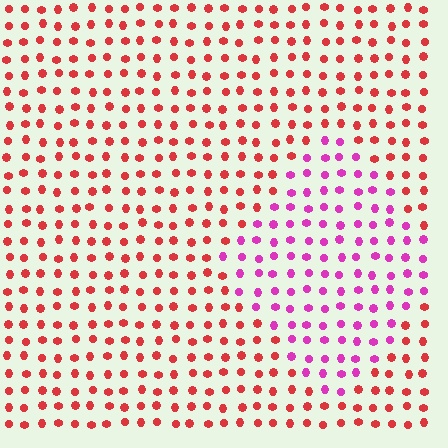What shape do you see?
I see a diamond.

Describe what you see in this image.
The image is filled with small red elements in a uniform arrangement. A diamond-shaped region is visible where the elements are tinted to a slightly different hue, forming a subtle color boundary.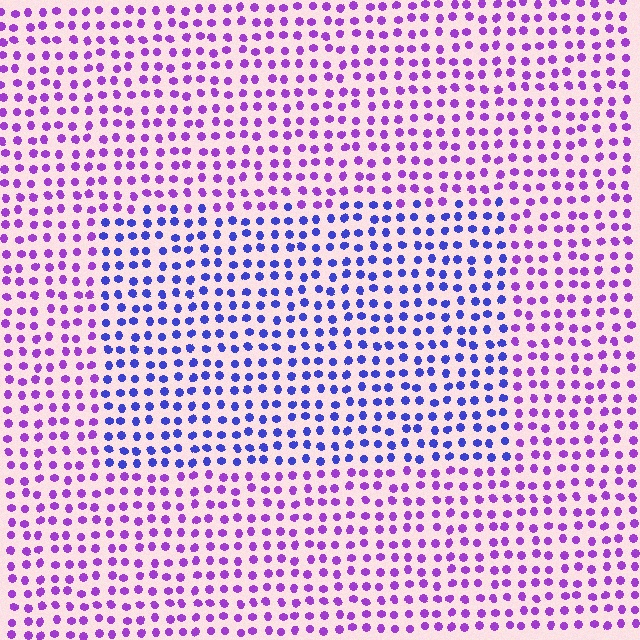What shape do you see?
I see a rectangle.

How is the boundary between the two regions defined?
The boundary is defined purely by a slight shift in hue (about 43 degrees). Spacing, size, and orientation are identical on both sides.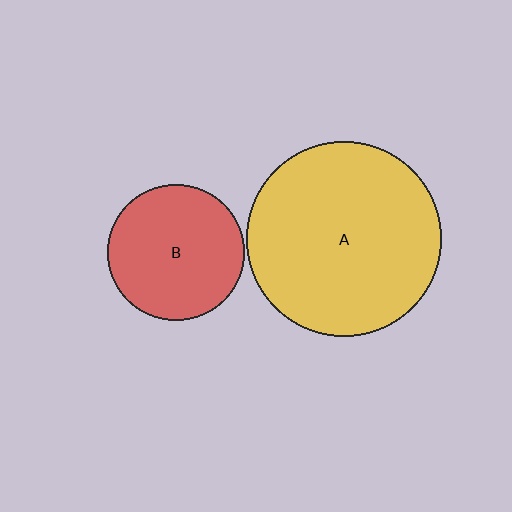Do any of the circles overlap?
No, none of the circles overlap.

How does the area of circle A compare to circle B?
Approximately 2.0 times.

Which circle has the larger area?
Circle A (yellow).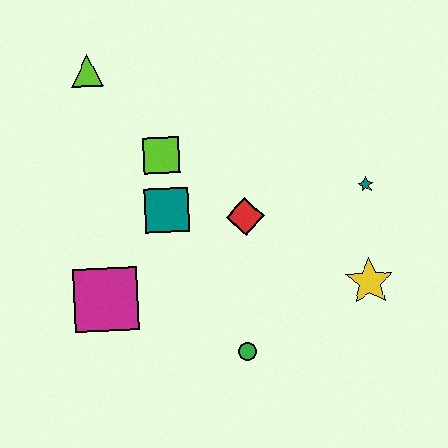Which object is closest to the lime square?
The teal square is closest to the lime square.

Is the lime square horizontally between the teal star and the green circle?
No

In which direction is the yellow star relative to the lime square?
The yellow star is to the right of the lime square.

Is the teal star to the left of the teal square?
No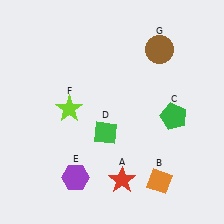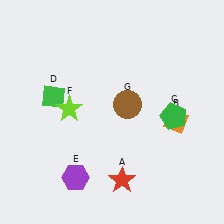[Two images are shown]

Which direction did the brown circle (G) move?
The brown circle (G) moved down.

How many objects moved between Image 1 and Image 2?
3 objects moved between the two images.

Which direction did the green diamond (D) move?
The green diamond (D) moved left.